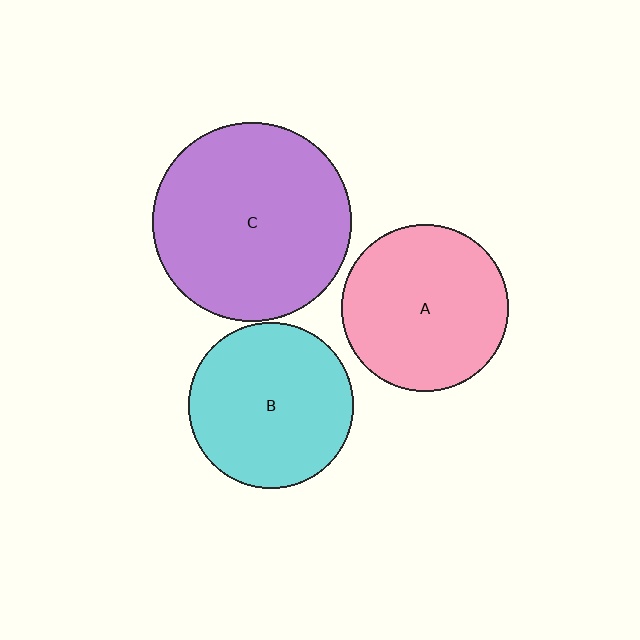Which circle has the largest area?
Circle C (purple).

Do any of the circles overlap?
No, none of the circles overlap.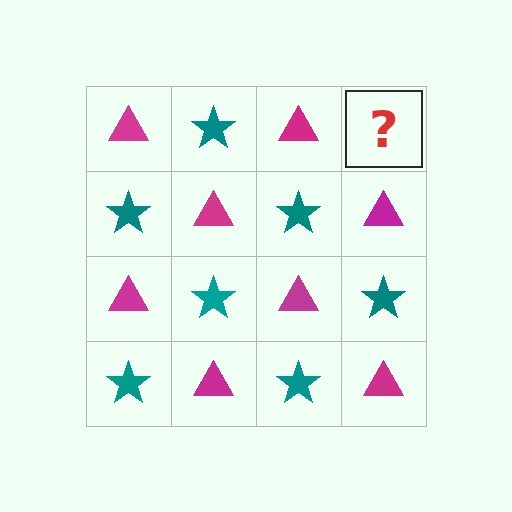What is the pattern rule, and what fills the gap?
The rule is that it alternates magenta triangle and teal star in a checkerboard pattern. The gap should be filled with a teal star.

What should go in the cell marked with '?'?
The missing cell should contain a teal star.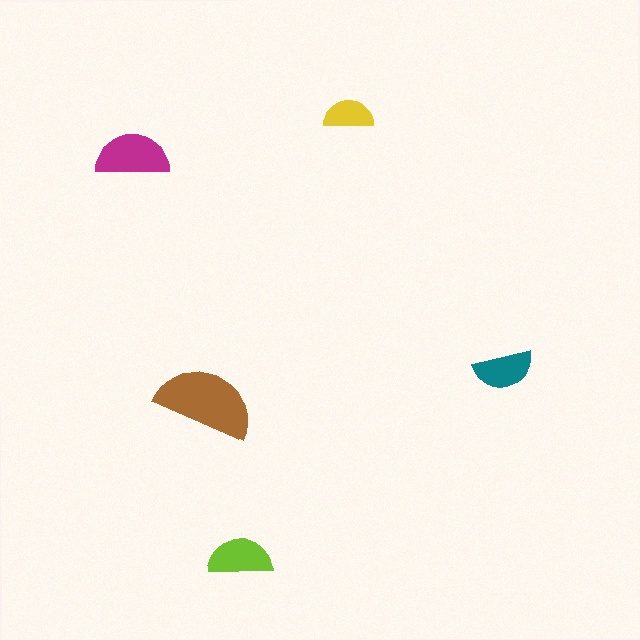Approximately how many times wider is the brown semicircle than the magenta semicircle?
About 1.5 times wider.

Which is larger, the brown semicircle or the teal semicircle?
The brown one.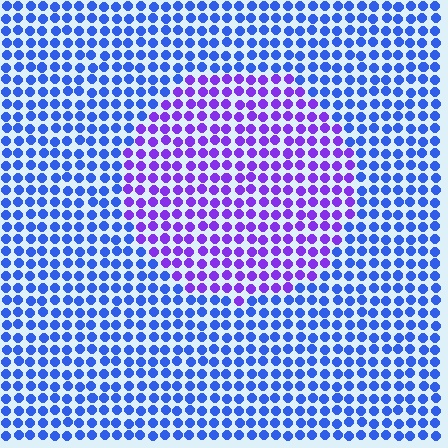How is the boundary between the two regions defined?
The boundary is defined purely by a slight shift in hue (about 43 degrees). Spacing, size, and orientation are identical on both sides.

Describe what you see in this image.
The image is filled with small blue elements in a uniform arrangement. A circle-shaped region is visible where the elements are tinted to a slightly different hue, forming a subtle color boundary.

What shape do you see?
I see a circle.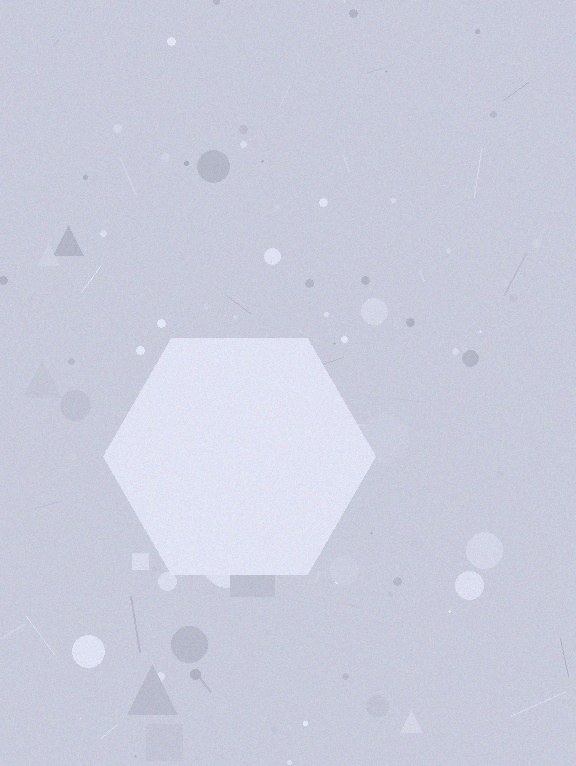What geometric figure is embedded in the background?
A hexagon is embedded in the background.